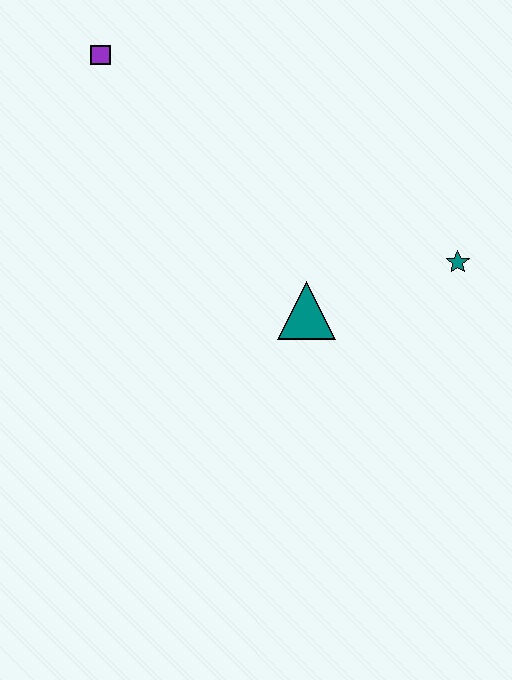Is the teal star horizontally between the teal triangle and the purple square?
No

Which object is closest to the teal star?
The teal triangle is closest to the teal star.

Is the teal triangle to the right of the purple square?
Yes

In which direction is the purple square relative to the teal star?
The purple square is to the left of the teal star.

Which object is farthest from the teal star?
The purple square is farthest from the teal star.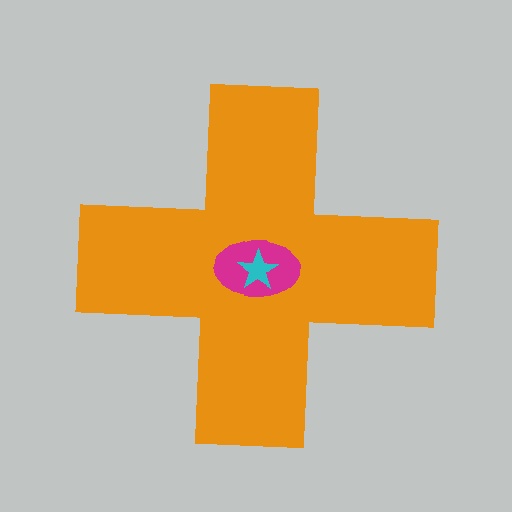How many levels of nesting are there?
3.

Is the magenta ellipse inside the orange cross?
Yes.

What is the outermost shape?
The orange cross.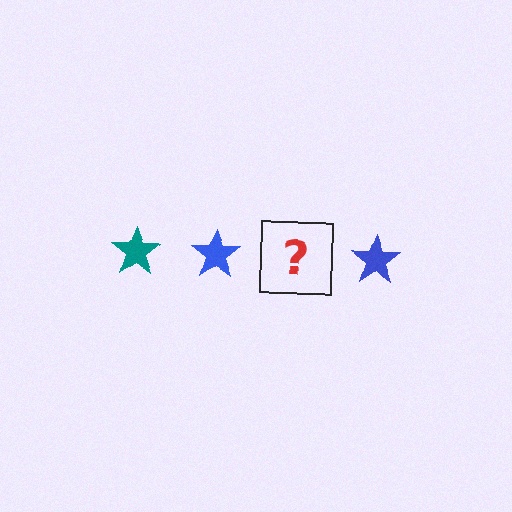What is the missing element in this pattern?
The missing element is a teal star.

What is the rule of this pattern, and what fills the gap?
The rule is that the pattern cycles through teal, blue stars. The gap should be filled with a teal star.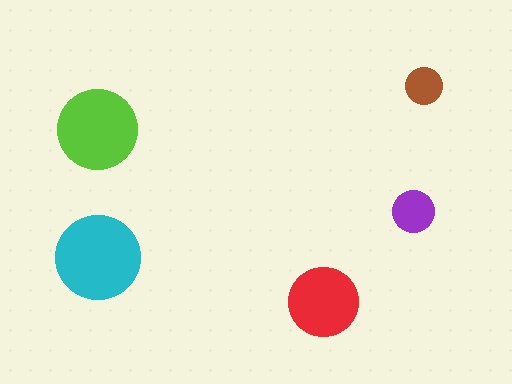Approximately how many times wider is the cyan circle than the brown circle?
About 2.5 times wider.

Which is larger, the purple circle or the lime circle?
The lime one.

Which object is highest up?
The brown circle is topmost.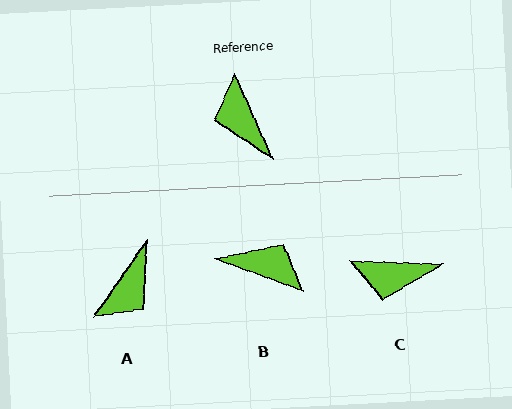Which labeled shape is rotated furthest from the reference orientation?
B, about 135 degrees away.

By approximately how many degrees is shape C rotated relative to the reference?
Approximately 64 degrees counter-clockwise.